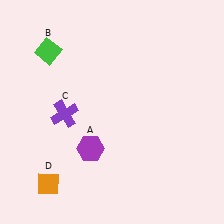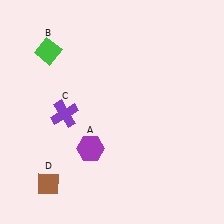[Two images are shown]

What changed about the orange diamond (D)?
In Image 1, D is orange. In Image 2, it changed to brown.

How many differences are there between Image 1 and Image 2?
There is 1 difference between the two images.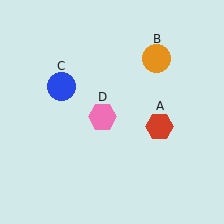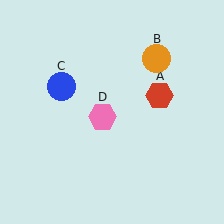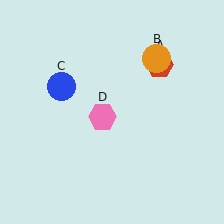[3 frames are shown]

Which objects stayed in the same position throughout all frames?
Orange circle (object B) and blue circle (object C) and pink hexagon (object D) remained stationary.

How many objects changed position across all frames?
1 object changed position: red hexagon (object A).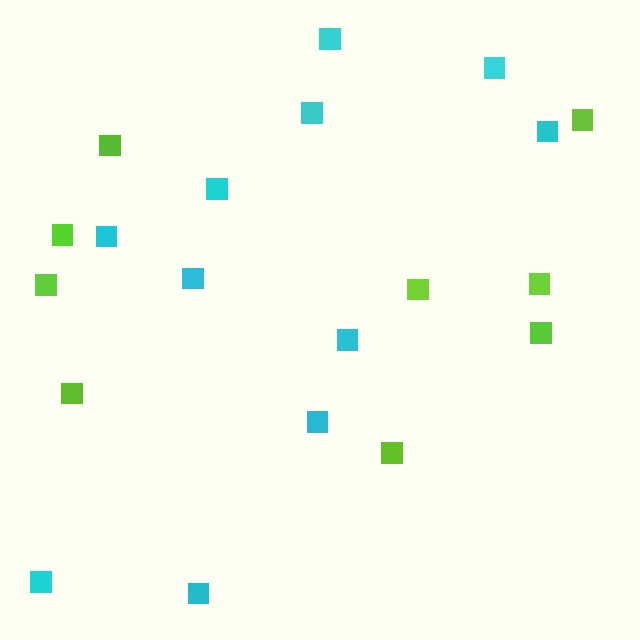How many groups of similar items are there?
There are 2 groups: one group of cyan squares (11) and one group of lime squares (9).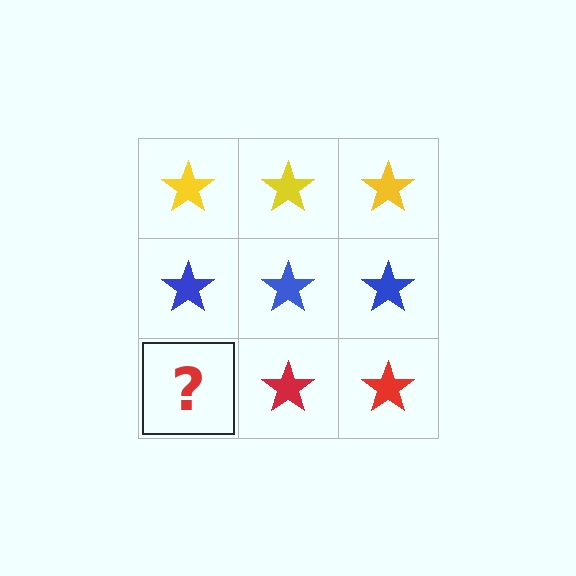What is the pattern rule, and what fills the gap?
The rule is that each row has a consistent color. The gap should be filled with a red star.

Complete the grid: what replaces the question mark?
The question mark should be replaced with a red star.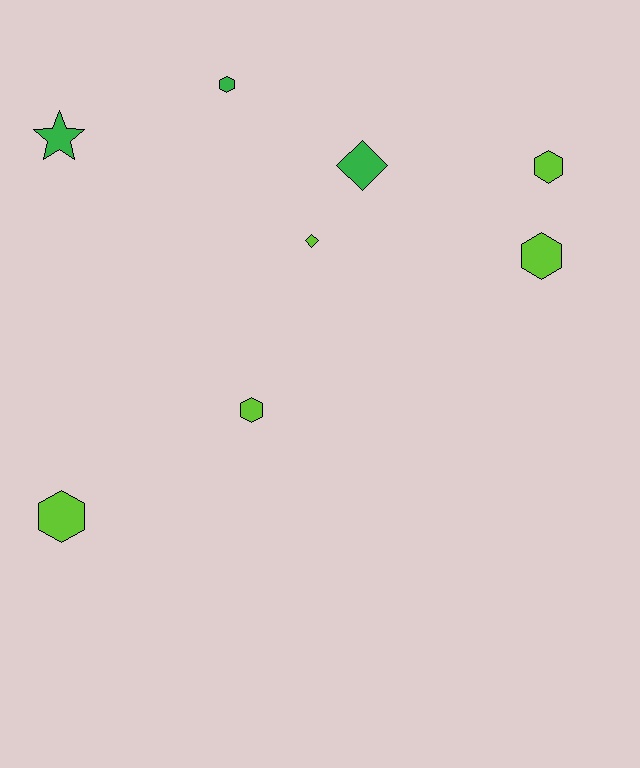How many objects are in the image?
There are 8 objects.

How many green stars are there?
There is 1 green star.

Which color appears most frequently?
Lime, with 5 objects.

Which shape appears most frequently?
Hexagon, with 5 objects.